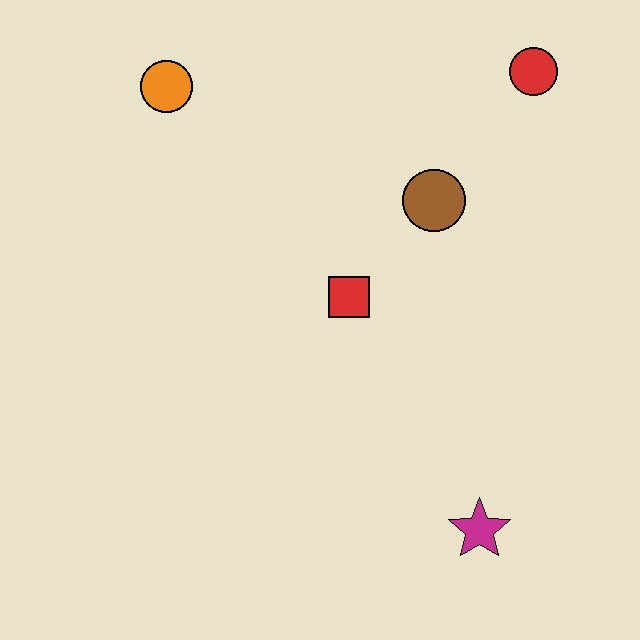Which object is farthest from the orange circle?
The magenta star is farthest from the orange circle.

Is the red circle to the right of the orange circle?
Yes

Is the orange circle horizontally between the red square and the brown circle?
No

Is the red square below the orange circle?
Yes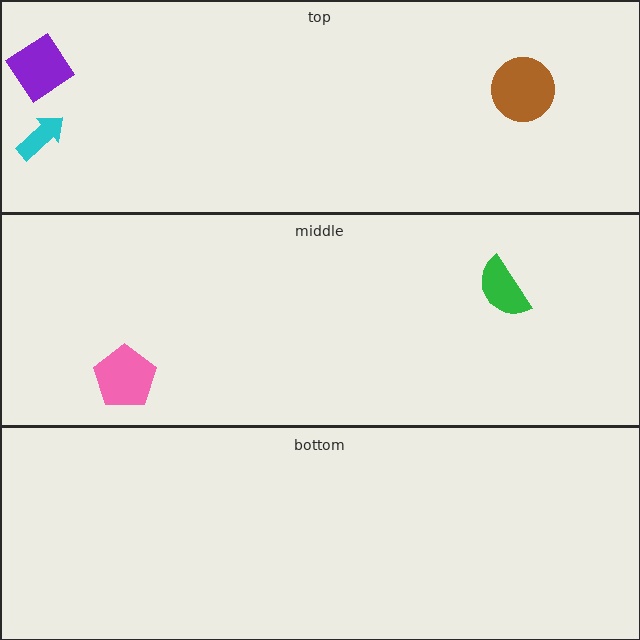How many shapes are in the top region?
3.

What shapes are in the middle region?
The pink pentagon, the green semicircle.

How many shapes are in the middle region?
2.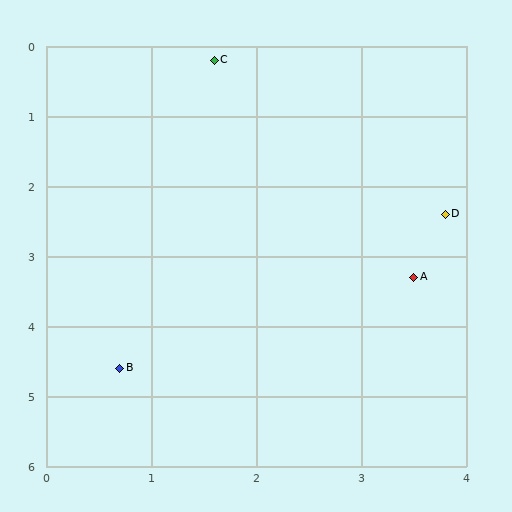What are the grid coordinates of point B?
Point B is at approximately (0.7, 4.6).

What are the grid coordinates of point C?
Point C is at approximately (1.6, 0.2).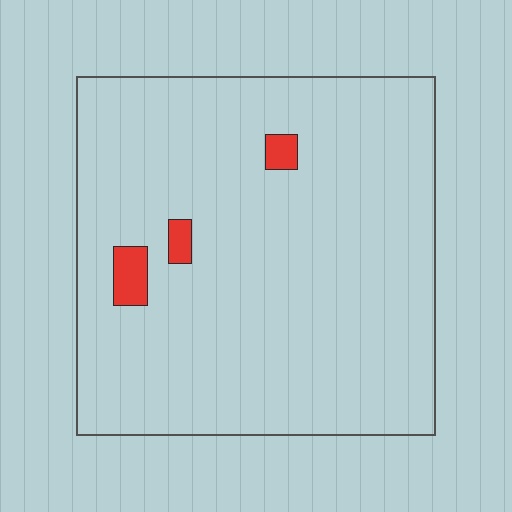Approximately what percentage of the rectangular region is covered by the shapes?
Approximately 5%.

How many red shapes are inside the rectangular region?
3.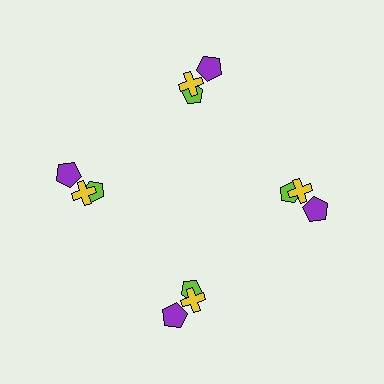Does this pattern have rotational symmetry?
Yes, this pattern has 4-fold rotational symmetry. It looks the same after rotating 90 degrees around the center.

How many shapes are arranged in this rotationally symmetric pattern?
There are 12 shapes, arranged in 4 groups of 3.